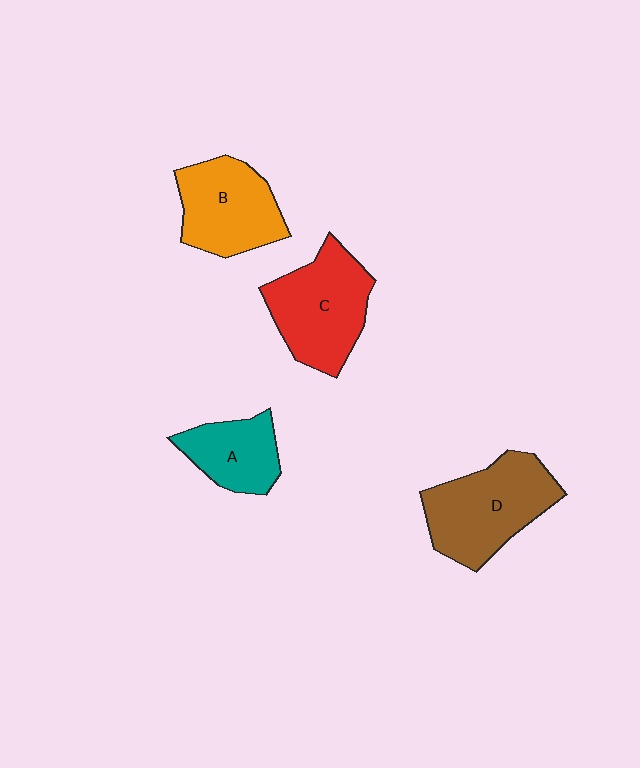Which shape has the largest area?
Shape D (brown).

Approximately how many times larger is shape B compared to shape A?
Approximately 1.4 times.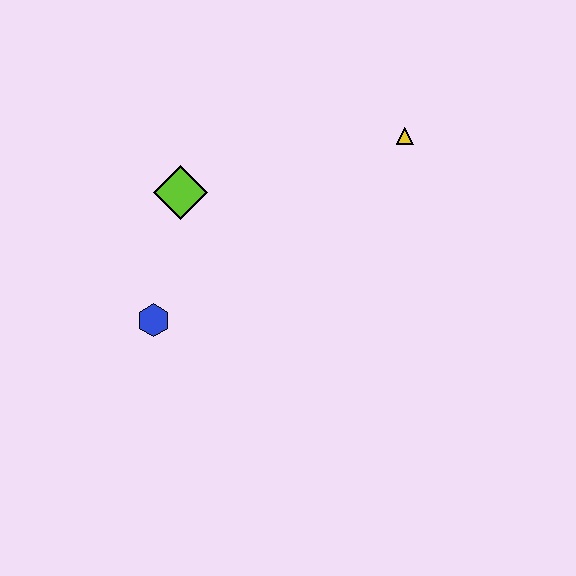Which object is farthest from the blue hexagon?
The yellow triangle is farthest from the blue hexagon.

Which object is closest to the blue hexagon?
The lime diamond is closest to the blue hexagon.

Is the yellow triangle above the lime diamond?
Yes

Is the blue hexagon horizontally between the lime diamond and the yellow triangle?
No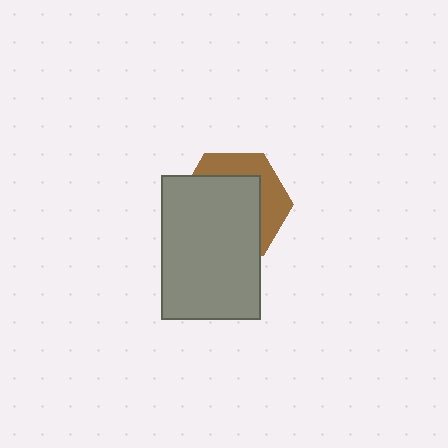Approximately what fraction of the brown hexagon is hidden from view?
Roughly 65% of the brown hexagon is hidden behind the gray rectangle.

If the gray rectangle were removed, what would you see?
You would see the complete brown hexagon.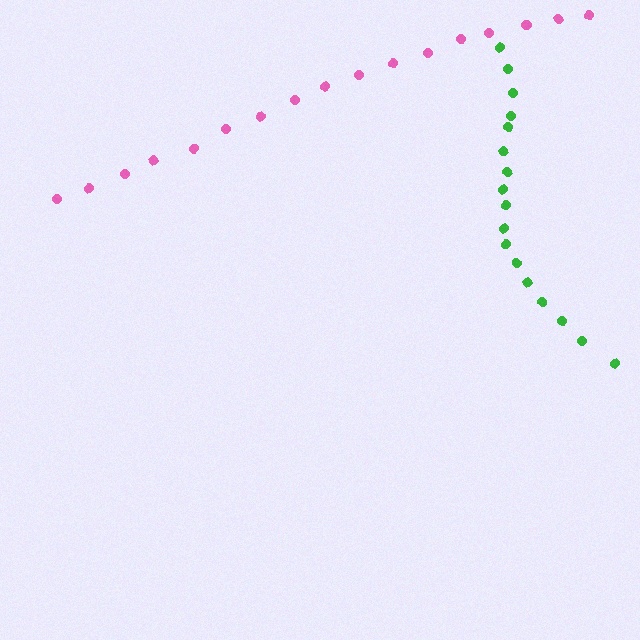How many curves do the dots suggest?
There are 2 distinct paths.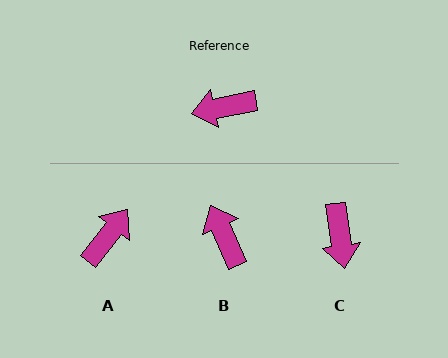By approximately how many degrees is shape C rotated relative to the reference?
Approximately 87 degrees counter-clockwise.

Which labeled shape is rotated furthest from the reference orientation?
A, about 139 degrees away.